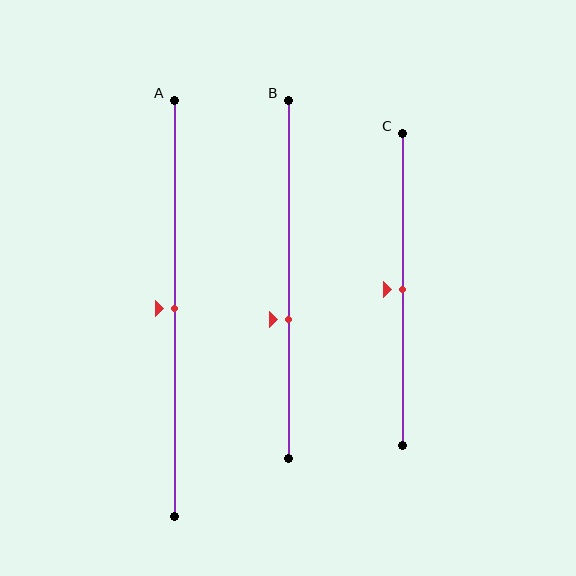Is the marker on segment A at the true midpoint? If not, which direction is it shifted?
Yes, the marker on segment A is at the true midpoint.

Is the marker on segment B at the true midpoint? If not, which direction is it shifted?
No, the marker on segment B is shifted downward by about 11% of the segment length.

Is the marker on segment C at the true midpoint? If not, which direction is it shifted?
Yes, the marker on segment C is at the true midpoint.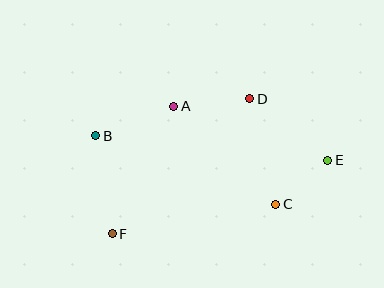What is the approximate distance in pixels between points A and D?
The distance between A and D is approximately 77 pixels.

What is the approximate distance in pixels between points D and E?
The distance between D and E is approximately 99 pixels.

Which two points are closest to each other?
Points C and E are closest to each other.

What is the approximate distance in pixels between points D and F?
The distance between D and F is approximately 193 pixels.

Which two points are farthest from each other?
Points B and E are farthest from each other.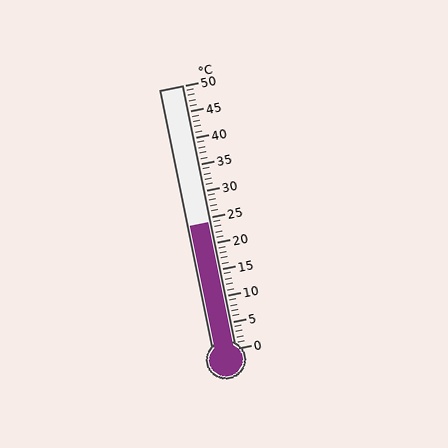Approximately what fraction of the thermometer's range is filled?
The thermometer is filled to approximately 50% of its range.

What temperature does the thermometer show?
The thermometer shows approximately 24°C.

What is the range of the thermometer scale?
The thermometer scale ranges from 0°C to 50°C.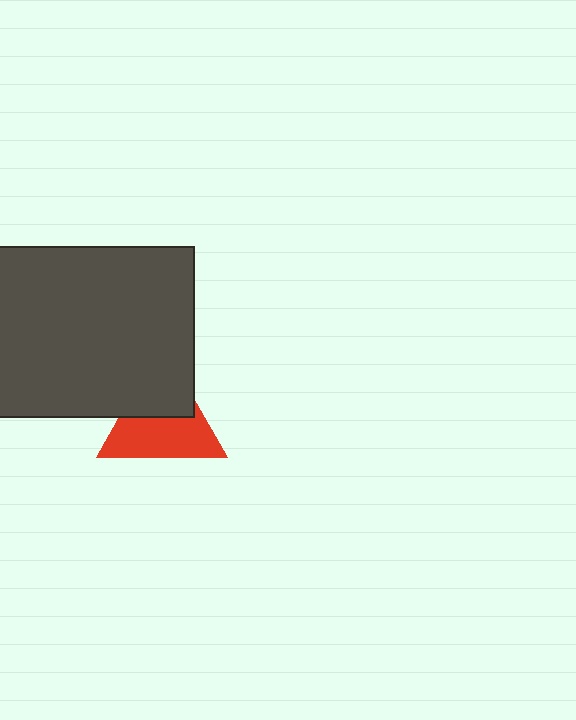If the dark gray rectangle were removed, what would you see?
You would see the complete red triangle.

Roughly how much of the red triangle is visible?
About half of it is visible (roughly 58%).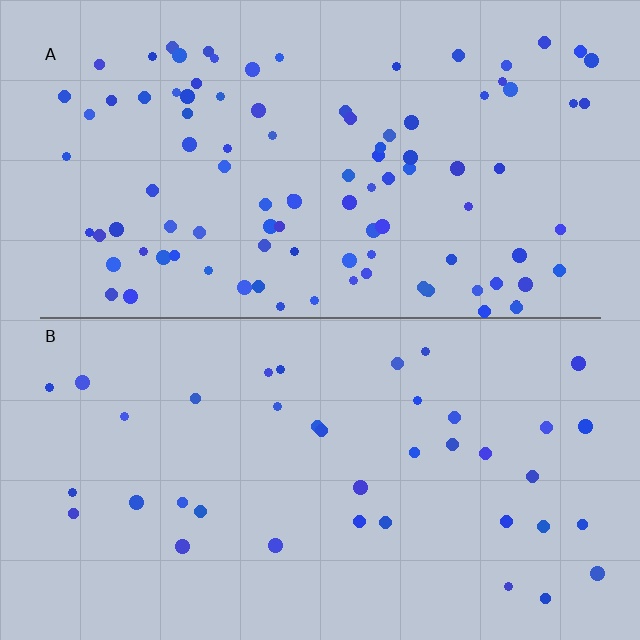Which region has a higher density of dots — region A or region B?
A (the top).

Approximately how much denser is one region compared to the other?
Approximately 2.6× — region A over region B.